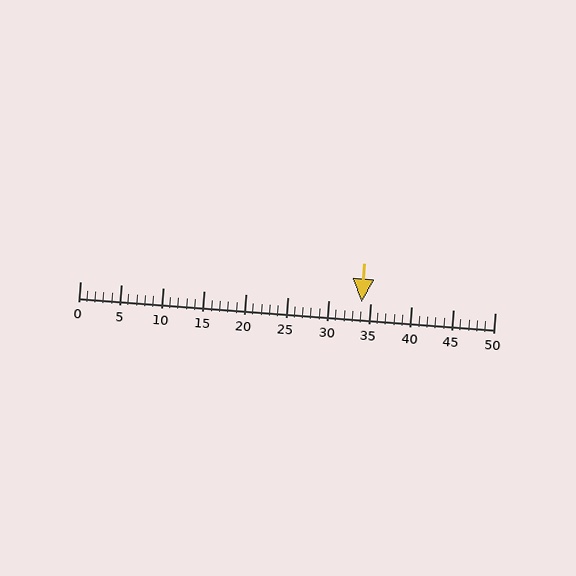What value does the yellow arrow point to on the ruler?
The yellow arrow points to approximately 34.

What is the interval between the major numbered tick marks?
The major tick marks are spaced 5 units apart.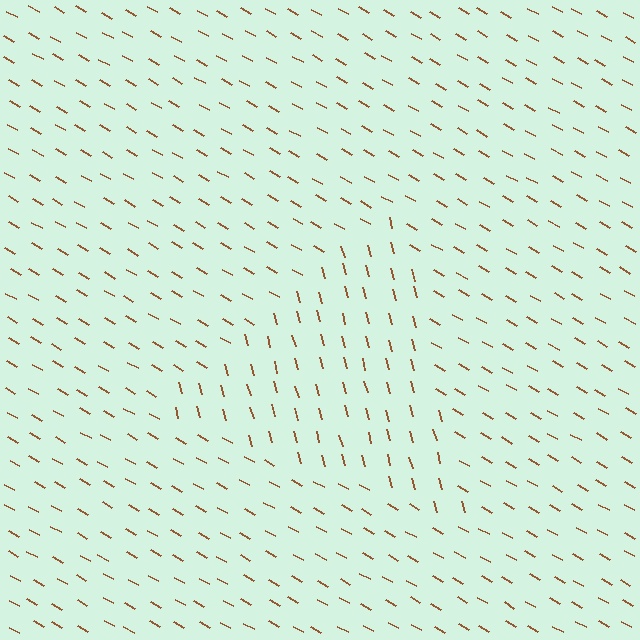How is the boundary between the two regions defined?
The boundary is defined purely by a change in line orientation (approximately 45 degrees difference). All lines are the same color and thickness.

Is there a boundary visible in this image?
Yes, there is a texture boundary formed by a change in line orientation.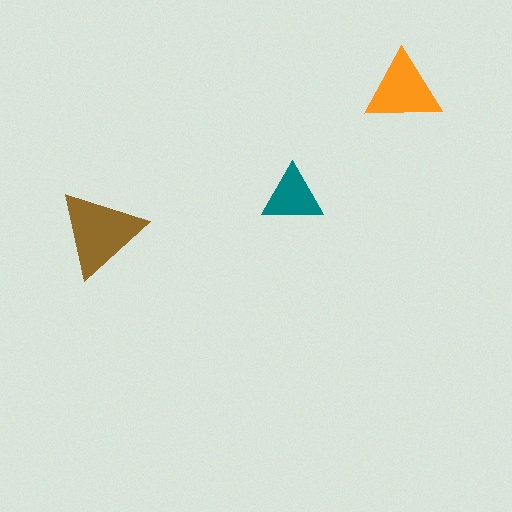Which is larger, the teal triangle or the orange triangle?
The orange one.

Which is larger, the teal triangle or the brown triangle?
The brown one.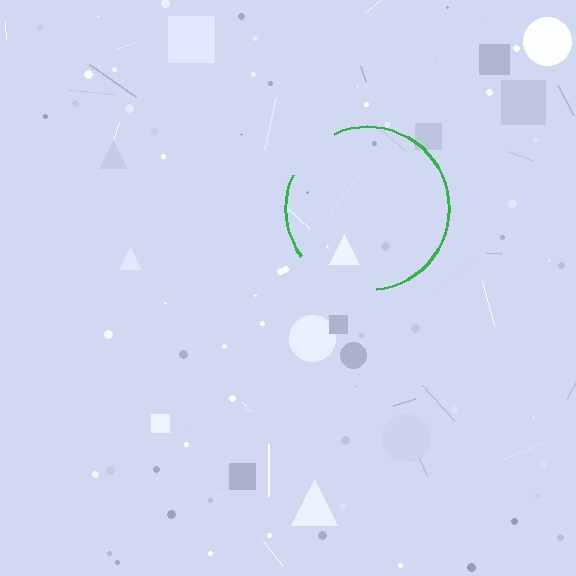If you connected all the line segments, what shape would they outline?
They would outline a circle.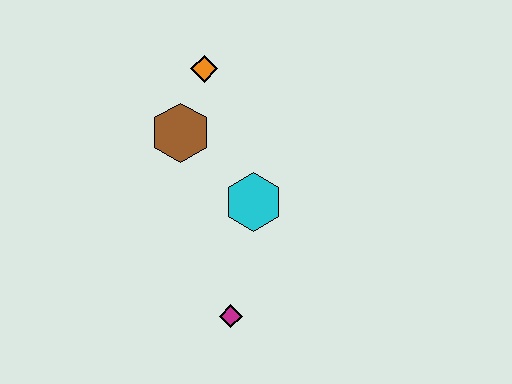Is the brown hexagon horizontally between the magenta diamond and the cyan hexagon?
No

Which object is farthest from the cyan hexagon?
The orange diamond is farthest from the cyan hexagon.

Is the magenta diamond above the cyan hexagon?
No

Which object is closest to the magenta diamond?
The cyan hexagon is closest to the magenta diamond.